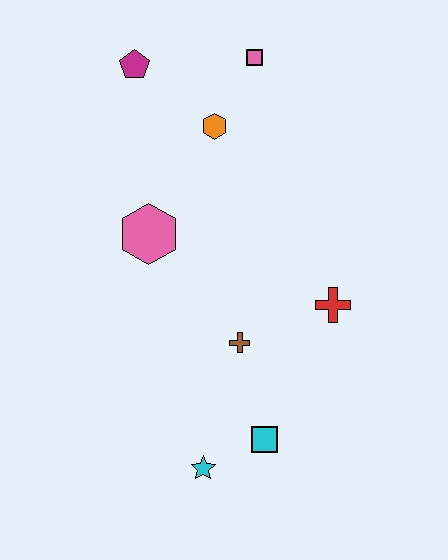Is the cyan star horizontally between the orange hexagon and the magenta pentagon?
Yes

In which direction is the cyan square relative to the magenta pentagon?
The cyan square is below the magenta pentagon.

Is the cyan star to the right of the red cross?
No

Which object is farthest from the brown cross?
The magenta pentagon is farthest from the brown cross.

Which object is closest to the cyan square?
The cyan star is closest to the cyan square.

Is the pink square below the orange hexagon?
No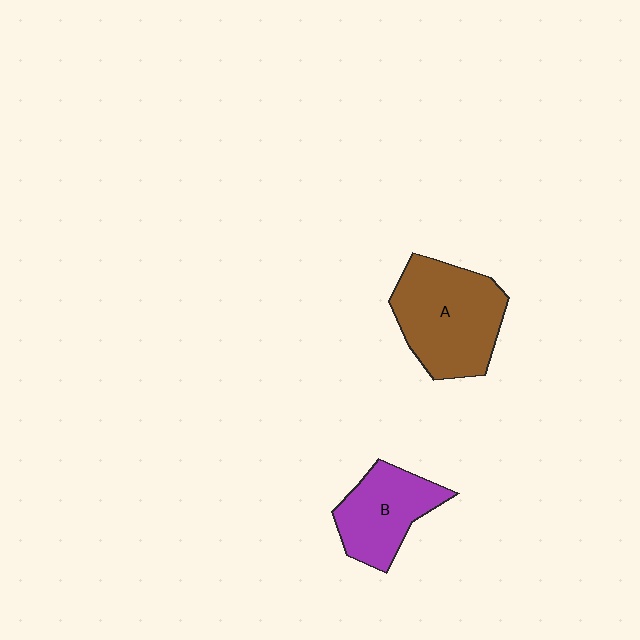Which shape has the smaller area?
Shape B (purple).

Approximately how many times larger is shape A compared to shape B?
Approximately 1.5 times.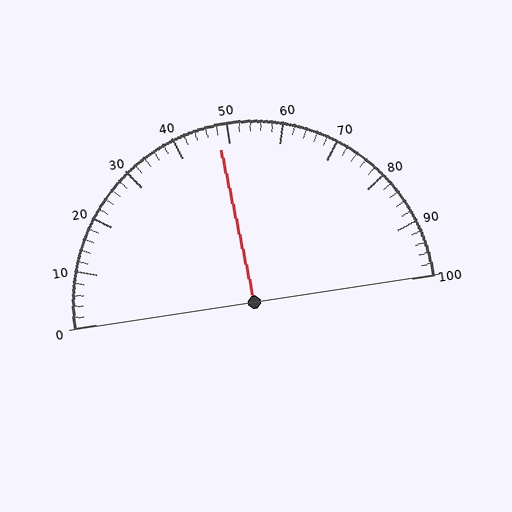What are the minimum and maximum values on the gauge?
The gauge ranges from 0 to 100.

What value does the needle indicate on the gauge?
The needle indicates approximately 48.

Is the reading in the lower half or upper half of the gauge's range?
The reading is in the lower half of the range (0 to 100).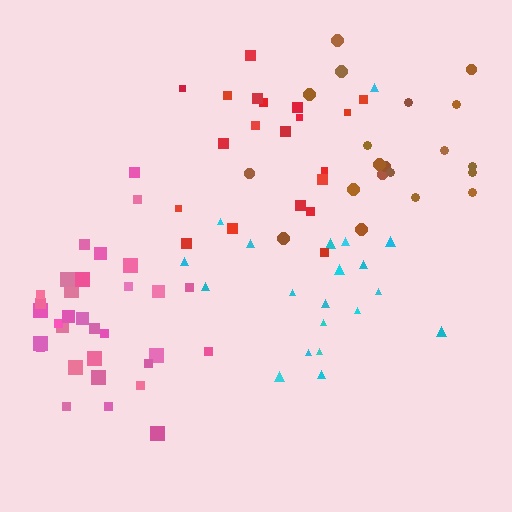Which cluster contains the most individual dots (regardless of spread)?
Pink (32).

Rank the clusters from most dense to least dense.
pink, red, cyan, brown.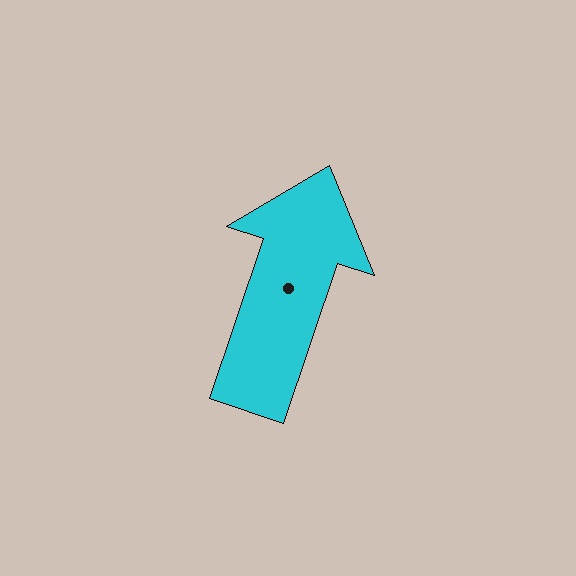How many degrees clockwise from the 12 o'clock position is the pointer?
Approximately 19 degrees.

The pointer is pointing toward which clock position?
Roughly 1 o'clock.